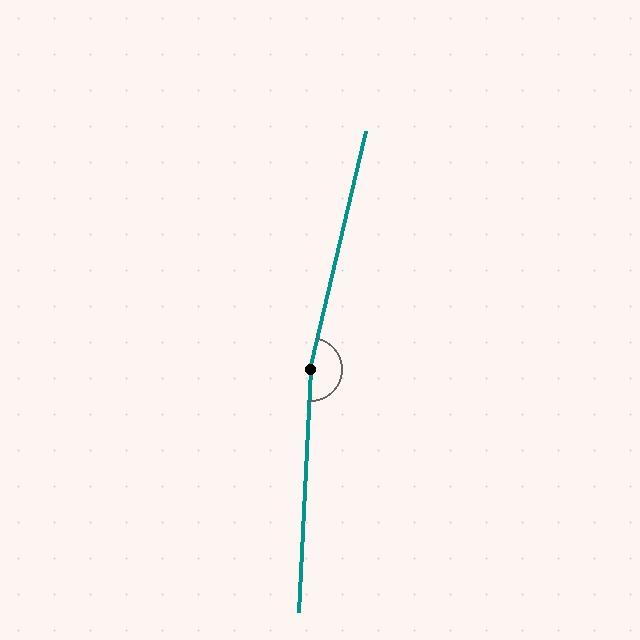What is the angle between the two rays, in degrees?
Approximately 169 degrees.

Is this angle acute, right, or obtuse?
It is obtuse.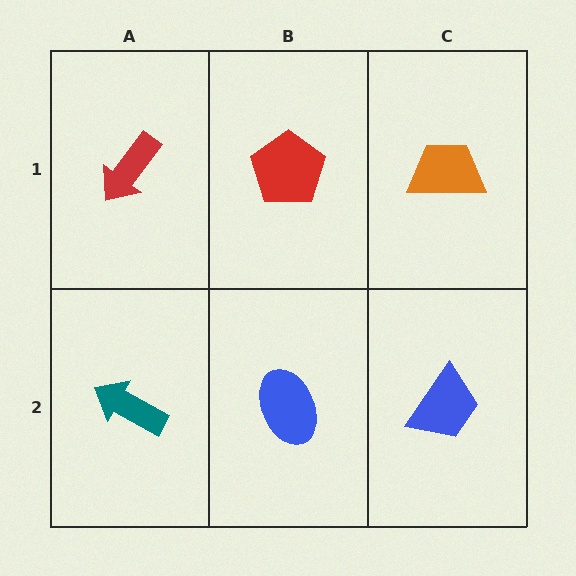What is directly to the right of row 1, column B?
An orange trapezoid.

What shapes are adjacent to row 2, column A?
A red arrow (row 1, column A), a blue ellipse (row 2, column B).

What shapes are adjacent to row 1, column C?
A blue trapezoid (row 2, column C), a red pentagon (row 1, column B).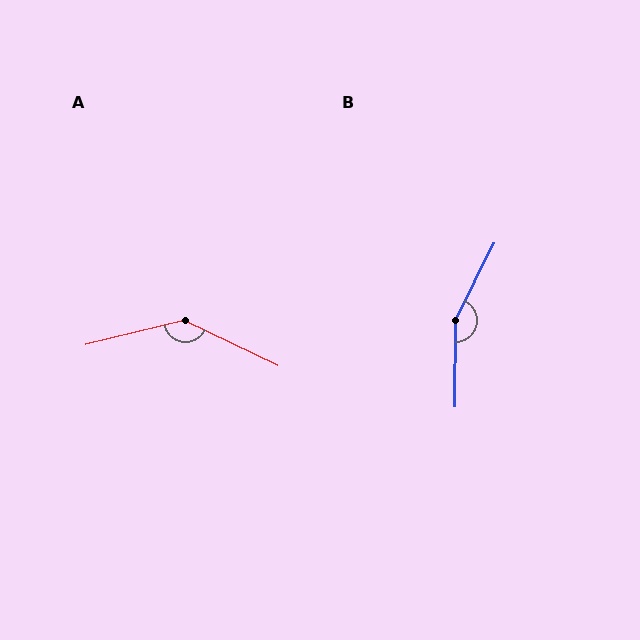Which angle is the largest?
B, at approximately 154 degrees.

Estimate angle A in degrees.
Approximately 141 degrees.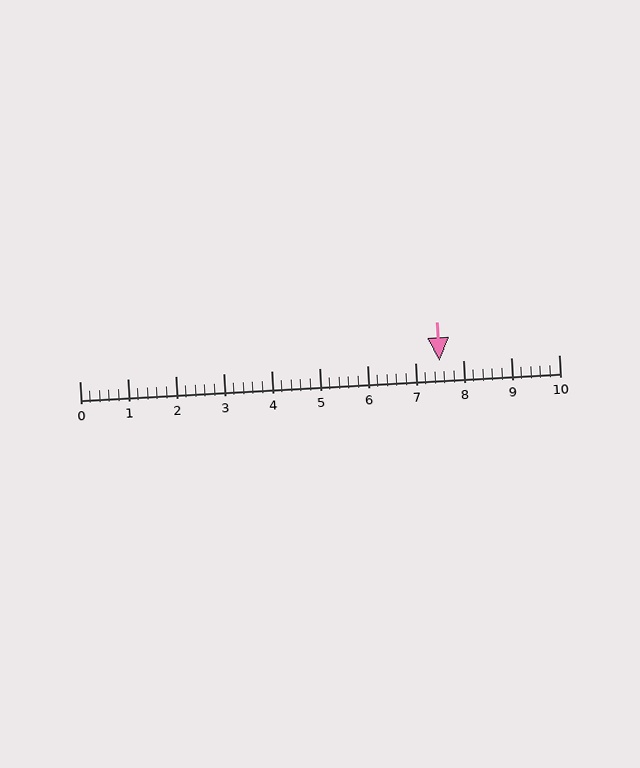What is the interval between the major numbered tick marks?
The major tick marks are spaced 1 units apart.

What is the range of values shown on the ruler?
The ruler shows values from 0 to 10.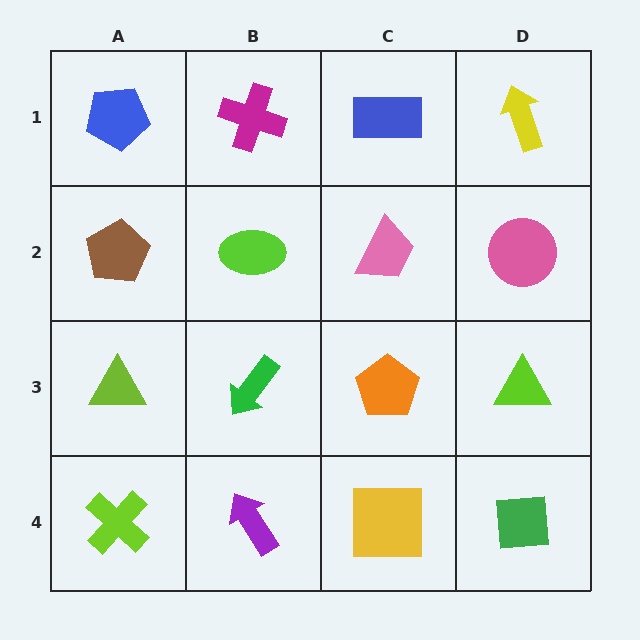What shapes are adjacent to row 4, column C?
An orange pentagon (row 3, column C), a purple arrow (row 4, column B), a green square (row 4, column D).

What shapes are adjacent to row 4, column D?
A lime triangle (row 3, column D), a yellow square (row 4, column C).